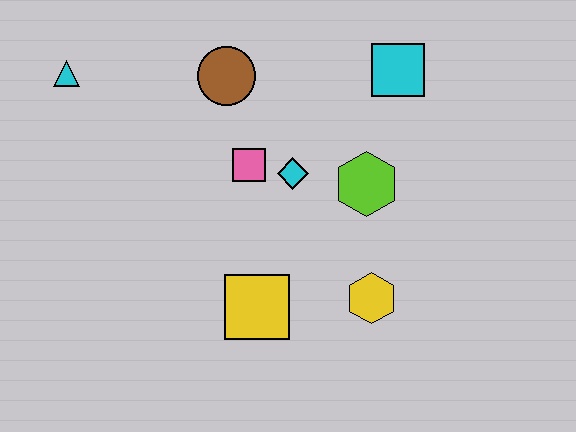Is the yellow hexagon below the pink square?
Yes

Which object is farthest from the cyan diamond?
The cyan triangle is farthest from the cyan diamond.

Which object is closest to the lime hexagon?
The cyan diamond is closest to the lime hexagon.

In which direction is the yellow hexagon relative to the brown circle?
The yellow hexagon is below the brown circle.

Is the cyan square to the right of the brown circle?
Yes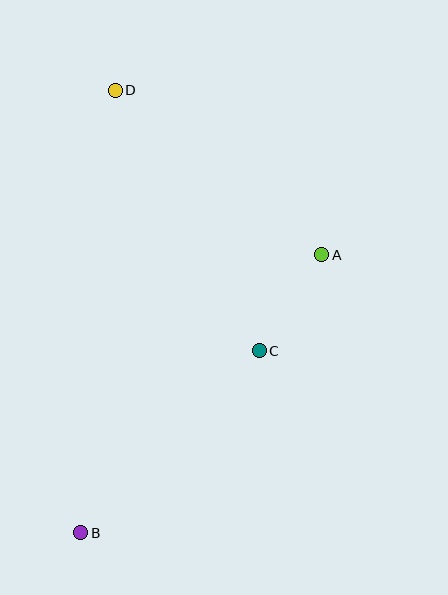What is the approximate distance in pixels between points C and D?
The distance between C and D is approximately 297 pixels.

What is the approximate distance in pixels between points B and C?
The distance between B and C is approximately 255 pixels.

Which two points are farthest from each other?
Points B and D are farthest from each other.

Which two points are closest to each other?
Points A and C are closest to each other.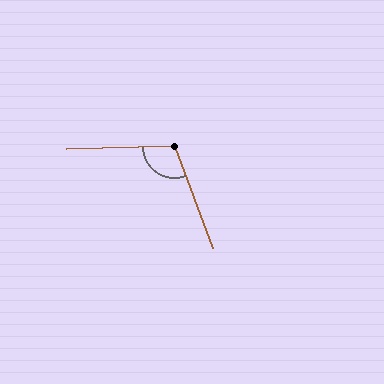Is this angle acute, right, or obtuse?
It is obtuse.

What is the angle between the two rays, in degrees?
Approximately 109 degrees.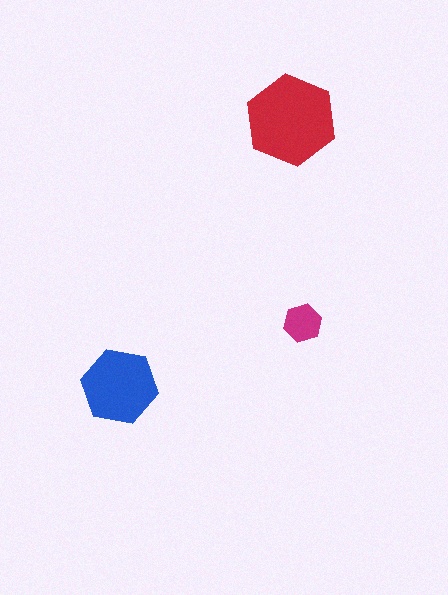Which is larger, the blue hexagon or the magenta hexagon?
The blue one.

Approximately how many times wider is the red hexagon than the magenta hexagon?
About 2.5 times wider.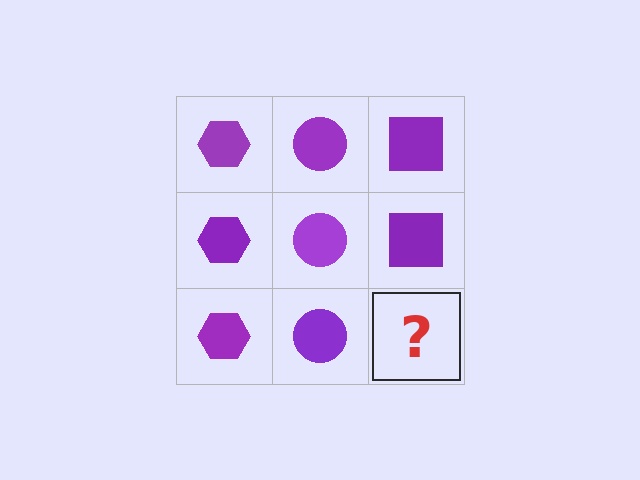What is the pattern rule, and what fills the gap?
The rule is that each column has a consistent shape. The gap should be filled with a purple square.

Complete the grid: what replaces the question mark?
The question mark should be replaced with a purple square.